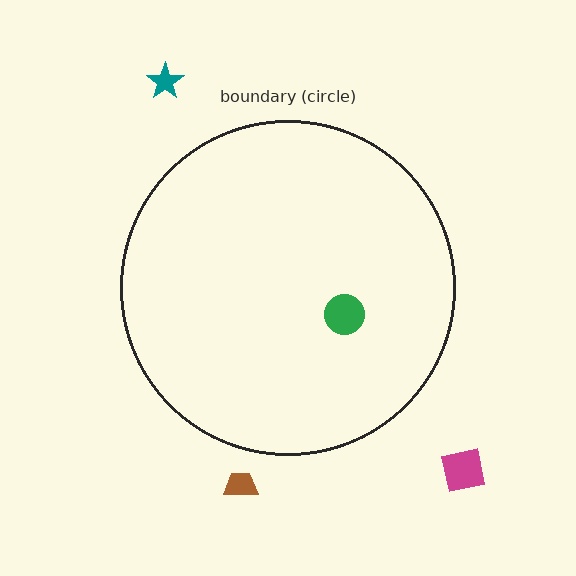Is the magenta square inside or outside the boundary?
Outside.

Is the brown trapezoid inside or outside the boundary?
Outside.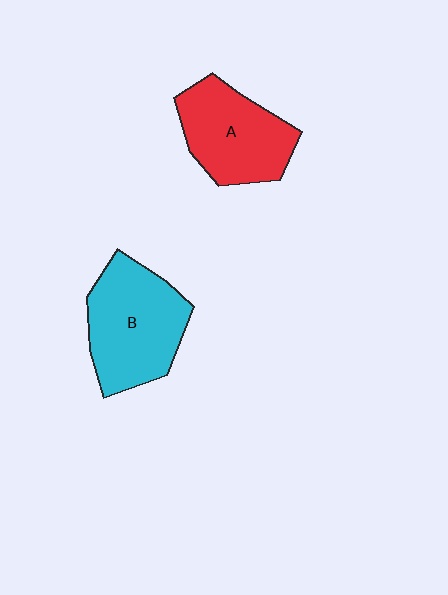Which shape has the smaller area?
Shape A (red).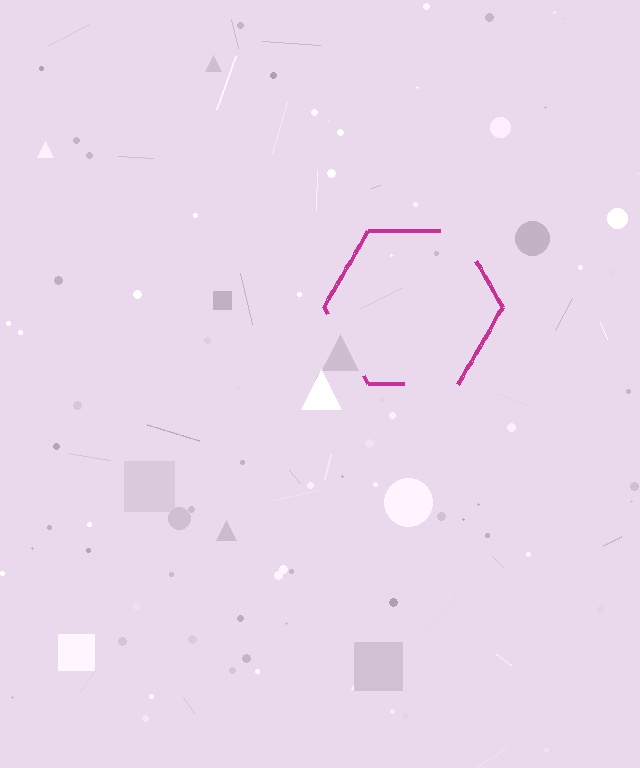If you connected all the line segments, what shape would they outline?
They would outline a hexagon.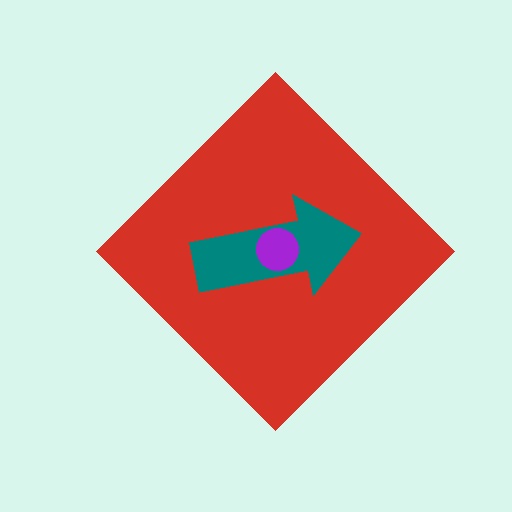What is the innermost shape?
The purple circle.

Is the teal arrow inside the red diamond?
Yes.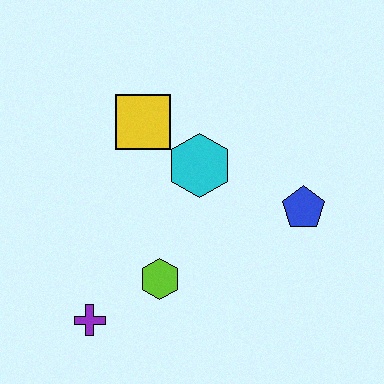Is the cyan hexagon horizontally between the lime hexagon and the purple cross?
No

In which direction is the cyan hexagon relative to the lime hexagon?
The cyan hexagon is above the lime hexagon.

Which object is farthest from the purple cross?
The blue pentagon is farthest from the purple cross.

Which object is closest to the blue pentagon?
The cyan hexagon is closest to the blue pentagon.